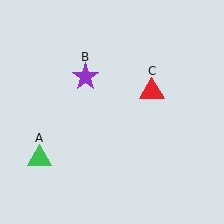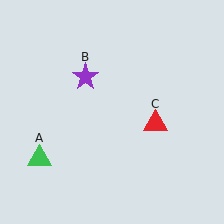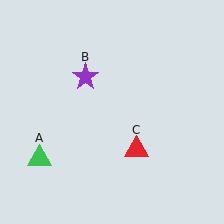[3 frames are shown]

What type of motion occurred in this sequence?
The red triangle (object C) rotated clockwise around the center of the scene.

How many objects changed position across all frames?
1 object changed position: red triangle (object C).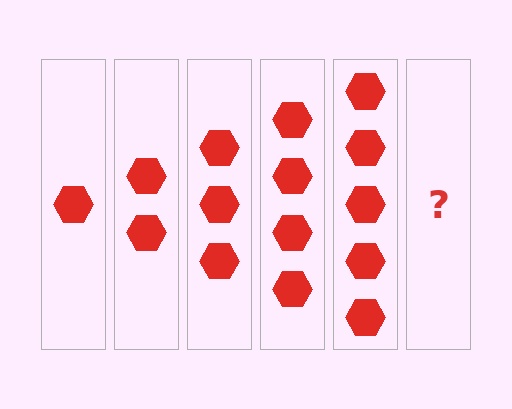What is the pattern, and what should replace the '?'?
The pattern is that each step adds one more hexagon. The '?' should be 6 hexagons.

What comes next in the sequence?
The next element should be 6 hexagons.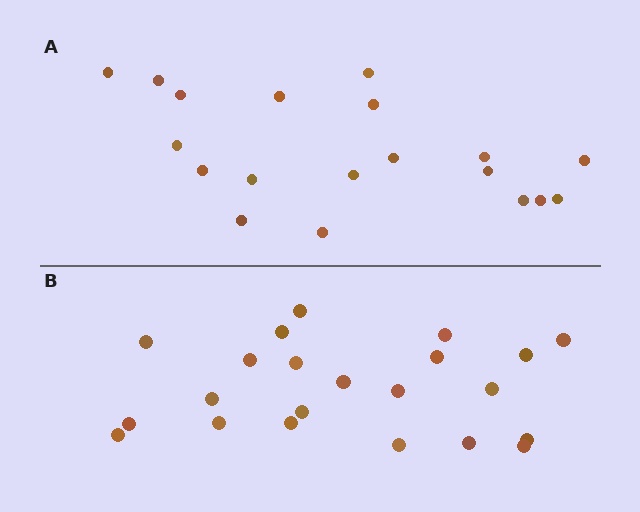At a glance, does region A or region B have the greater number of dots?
Region B (the bottom region) has more dots.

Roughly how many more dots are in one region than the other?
Region B has just a few more — roughly 2 or 3 more dots than region A.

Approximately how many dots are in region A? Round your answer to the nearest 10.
About 20 dots. (The exact count is 19, which rounds to 20.)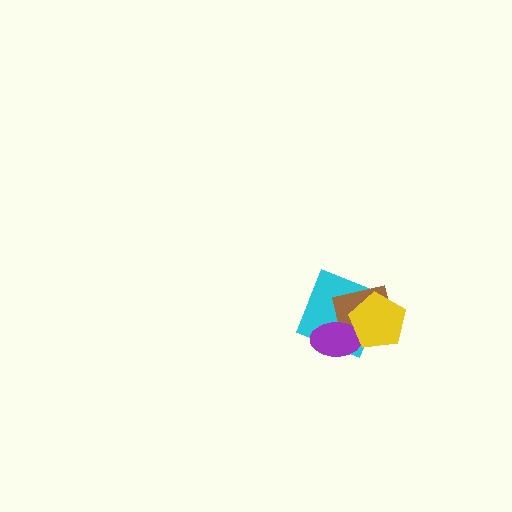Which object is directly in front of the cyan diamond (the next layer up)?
The brown square is directly in front of the cyan diamond.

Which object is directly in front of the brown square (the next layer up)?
The purple ellipse is directly in front of the brown square.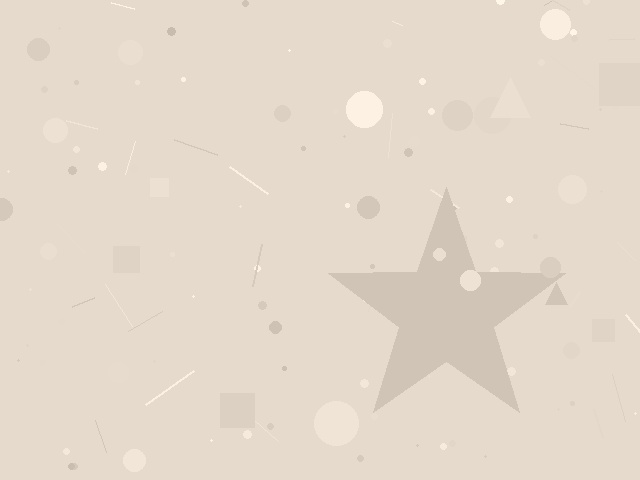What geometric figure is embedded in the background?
A star is embedded in the background.